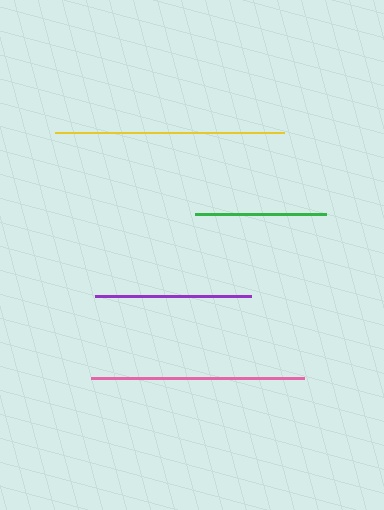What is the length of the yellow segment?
The yellow segment is approximately 229 pixels long.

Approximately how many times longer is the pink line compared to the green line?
The pink line is approximately 1.6 times the length of the green line.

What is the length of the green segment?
The green segment is approximately 131 pixels long.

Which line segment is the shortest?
The green line is the shortest at approximately 131 pixels.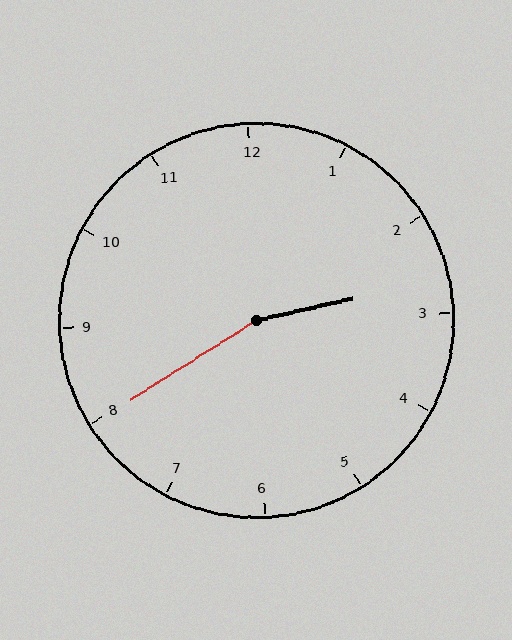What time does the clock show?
2:40.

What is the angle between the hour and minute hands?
Approximately 160 degrees.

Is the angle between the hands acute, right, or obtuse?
It is obtuse.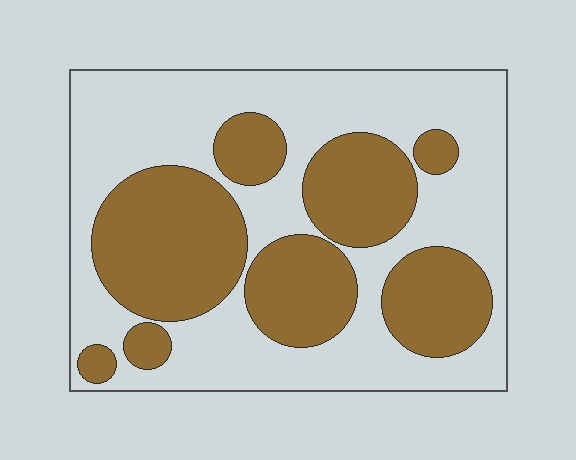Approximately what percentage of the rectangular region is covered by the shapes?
Approximately 40%.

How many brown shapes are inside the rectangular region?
8.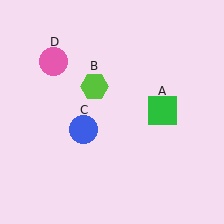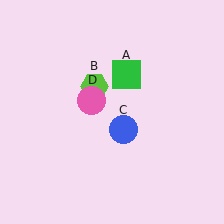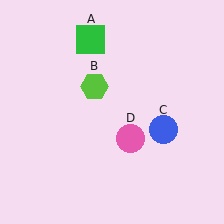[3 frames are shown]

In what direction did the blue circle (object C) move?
The blue circle (object C) moved right.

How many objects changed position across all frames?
3 objects changed position: green square (object A), blue circle (object C), pink circle (object D).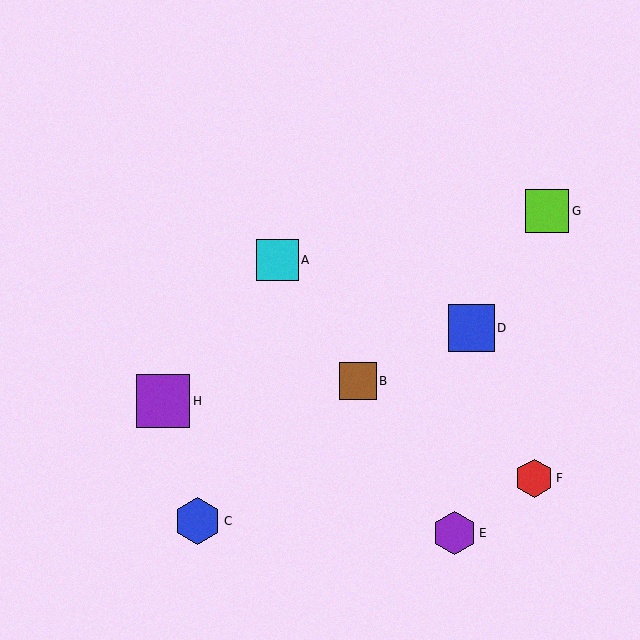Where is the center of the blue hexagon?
The center of the blue hexagon is at (198, 521).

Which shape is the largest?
The purple square (labeled H) is the largest.